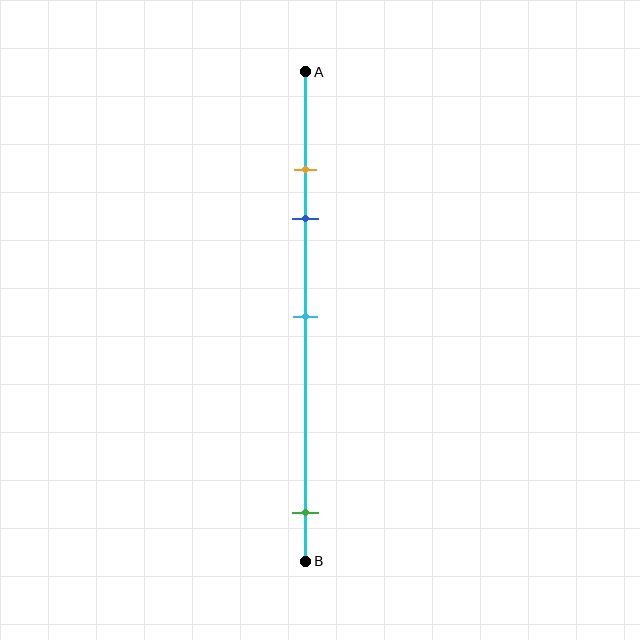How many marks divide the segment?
There are 4 marks dividing the segment.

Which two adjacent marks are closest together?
The orange and blue marks are the closest adjacent pair.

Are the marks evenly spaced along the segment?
No, the marks are not evenly spaced.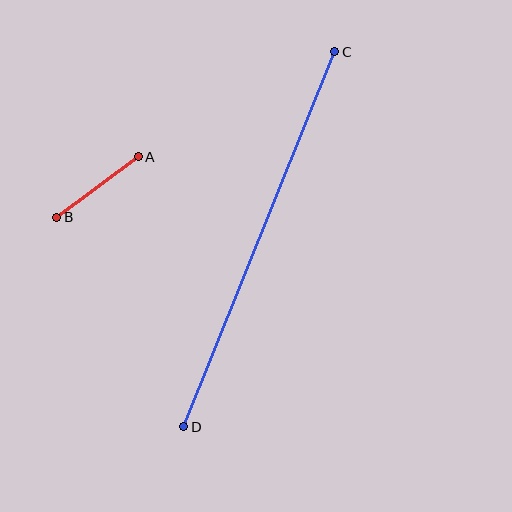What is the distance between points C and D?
The distance is approximately 404 pixels.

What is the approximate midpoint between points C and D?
The midpoint is at approximately (259, 239) pixels.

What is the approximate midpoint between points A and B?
The midpoint is at approximately (98, 187) pixels.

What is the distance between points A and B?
The distance is approximately 102 pixels.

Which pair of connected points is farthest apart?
Points C and D are farthest apart.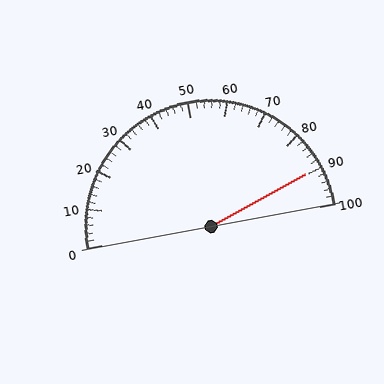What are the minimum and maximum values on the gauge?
The gauge ranges from 0 to 100.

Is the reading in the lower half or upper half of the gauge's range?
The reading is in the upper half of the range (0 to 100).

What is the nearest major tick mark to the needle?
The nearest major tick mark is 90.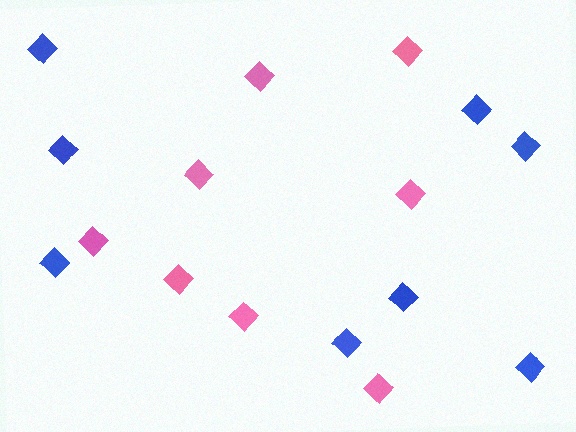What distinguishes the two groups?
There are 2 groups: one group of blue diamonds (8) and one group of pink diamonds (8).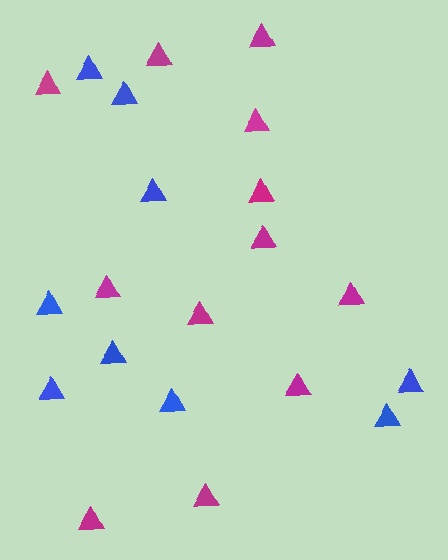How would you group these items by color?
There are 2 groups: one group of blue triangles (9) and one group of magenta triangles (12).